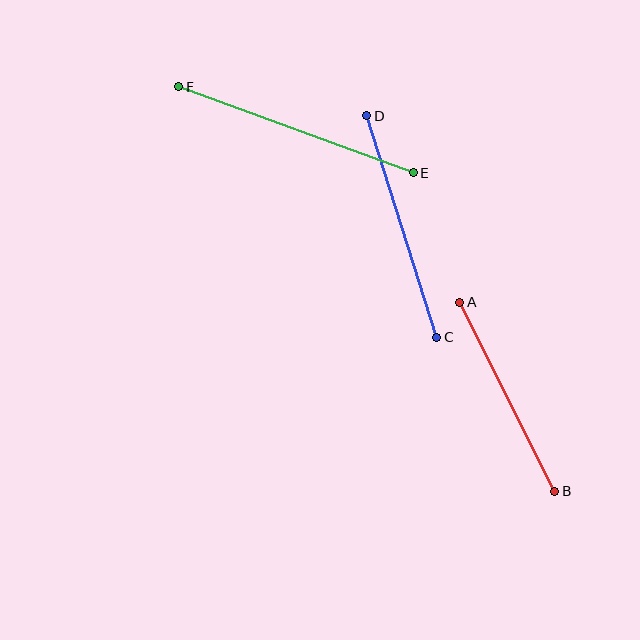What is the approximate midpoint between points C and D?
The midpoint is at approximately (402, 227) pixels.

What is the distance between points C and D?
The distance is approximately 232 pixels.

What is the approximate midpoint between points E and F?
The midpoint is at approximately (296, 130) pixels.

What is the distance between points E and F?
The distance is approximately 250 pixels.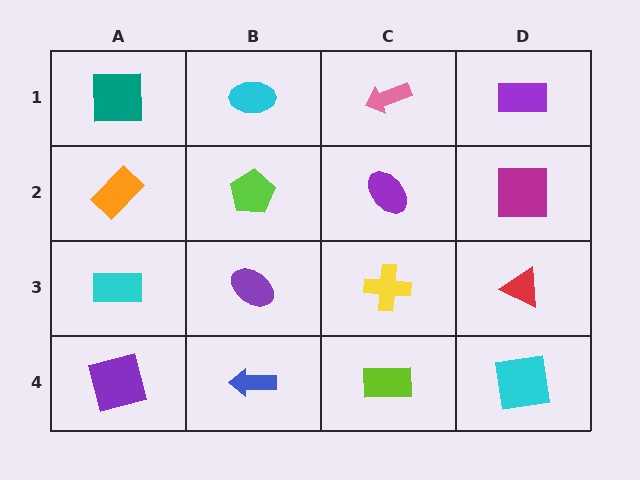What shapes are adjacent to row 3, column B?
A lime pentagon (row 2, column B), a blue arrow (row 4, column B), a cyan rectangle (row 3, column A), a yellow cross (row 3, column C).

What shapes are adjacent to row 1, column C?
A purple ellipse (row 2, column C), a cyan ellipse (row 1, column B), a purple rectangle (row 1, column D).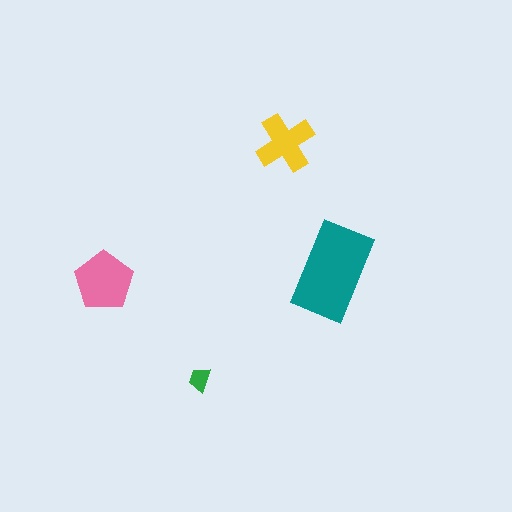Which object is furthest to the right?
The teal rectangle is rightmost.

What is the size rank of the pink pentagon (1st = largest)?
2nd.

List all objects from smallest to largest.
The green trapezoid, the yellow cross, the pink pentagon, the teal rectangle.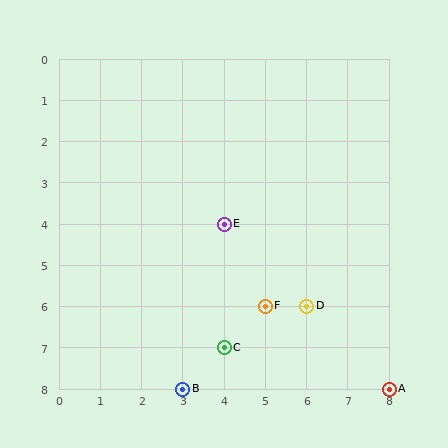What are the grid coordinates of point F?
Point F is at grid coordinates (5, 6).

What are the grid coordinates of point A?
Point A is at grid coordinates (8, 8).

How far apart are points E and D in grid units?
Points E and D are 2 columns and 2 rows apart (about 2.8 grid units diagonally).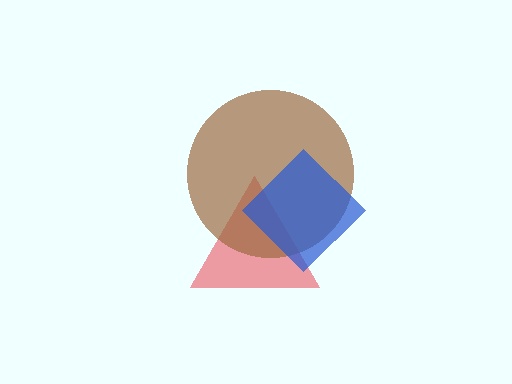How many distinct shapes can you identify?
There are 3 distinct shapes: a red triangle, a brown circle, a blue diamond.